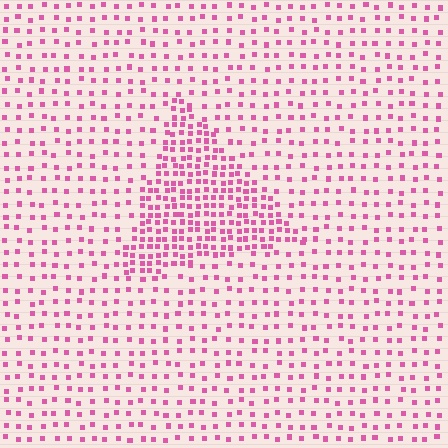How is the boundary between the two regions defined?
The boundary is defined by a change in element density (approximately 2.3x ratio). All elements are the same color, size, and shape.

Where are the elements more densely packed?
The elements are more densely packed inside the triangle boundary.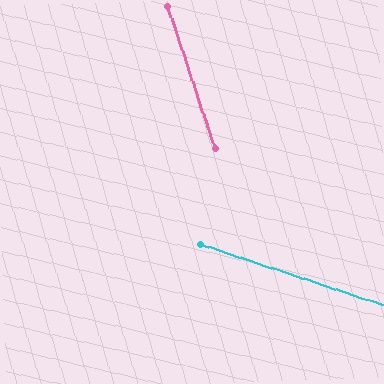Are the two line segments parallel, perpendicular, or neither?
Neither parallel nor perpendicular — they differ by about 54°.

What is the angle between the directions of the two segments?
Approximately 54 degrees.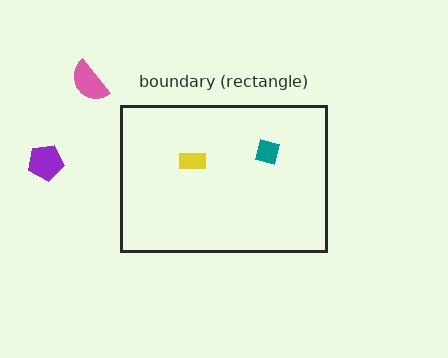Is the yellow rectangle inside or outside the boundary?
Inside.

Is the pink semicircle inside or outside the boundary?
Outside.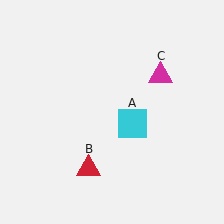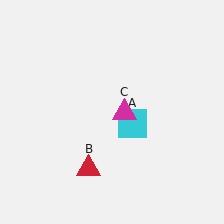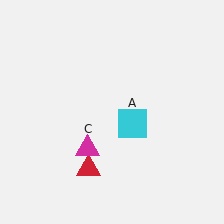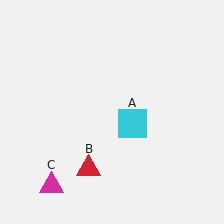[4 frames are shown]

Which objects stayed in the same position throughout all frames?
Cyan square (object A) and red triangle (object B) remained stationary.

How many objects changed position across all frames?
1 object changed position: magenta triangle (object C).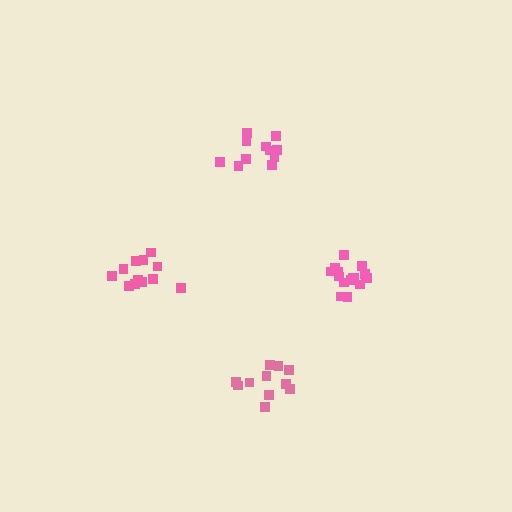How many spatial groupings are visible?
There are 4 spatial groupings.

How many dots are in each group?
Group 1: 12 dots, Group 2: 11 dots, Group 3: 16 dots, Group 4: 11 dots (50 total).